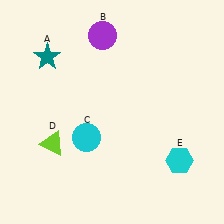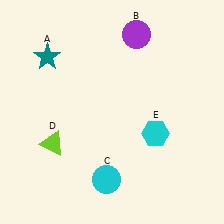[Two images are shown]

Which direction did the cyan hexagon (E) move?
The cyan hexagon (E) moved up.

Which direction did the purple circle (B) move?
The purple circle (B) moved right.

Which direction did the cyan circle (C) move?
The cyan circle (C) moved down.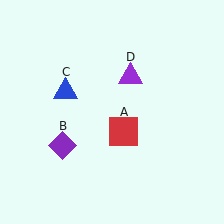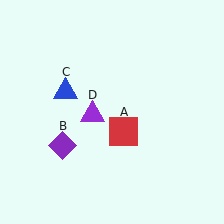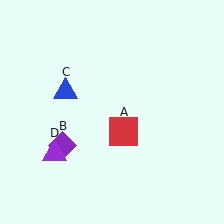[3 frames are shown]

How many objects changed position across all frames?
1 object changed position: purple triangle (object D).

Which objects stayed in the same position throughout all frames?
Red square (object A) and purple diamond (object B) and blue triangle (object C) remained stationary.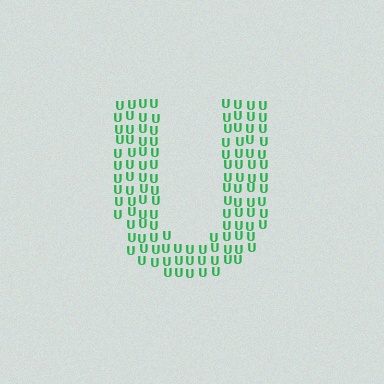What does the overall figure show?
The overall figure shows the letter U.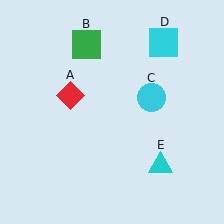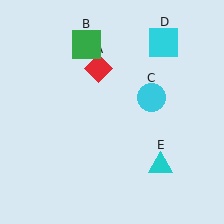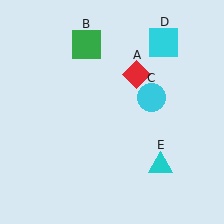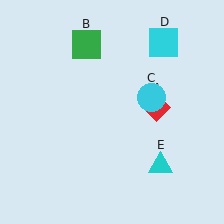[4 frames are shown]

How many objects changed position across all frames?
1 object changed position: red diamond (object A).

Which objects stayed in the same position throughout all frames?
Green square (object B) and cyan circle (object C) and cyan square (object D) and cyan triangle (object E) remained stationary.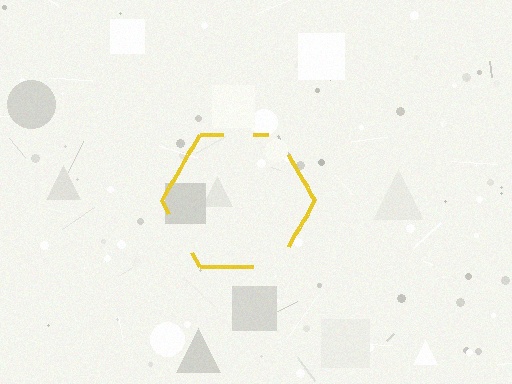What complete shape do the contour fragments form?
The contour fragments form a hexagon.